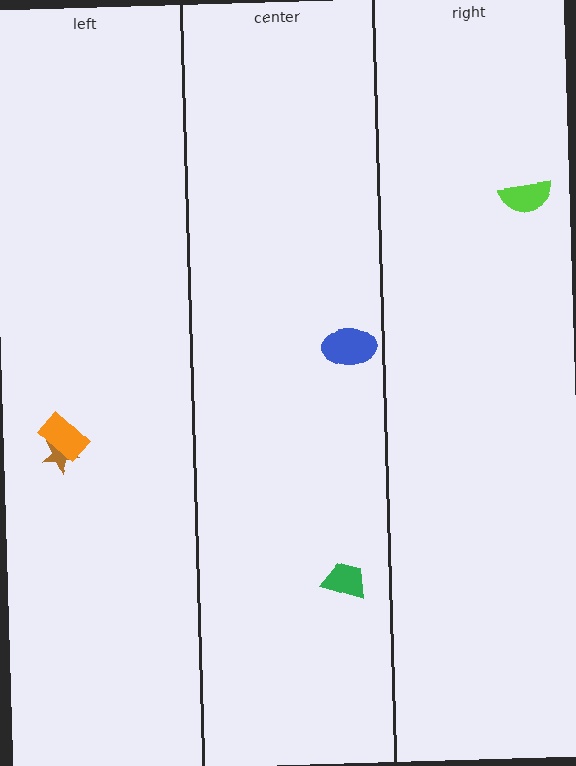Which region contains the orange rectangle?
The left region.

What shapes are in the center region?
The green trapezoid, the blue ellipse.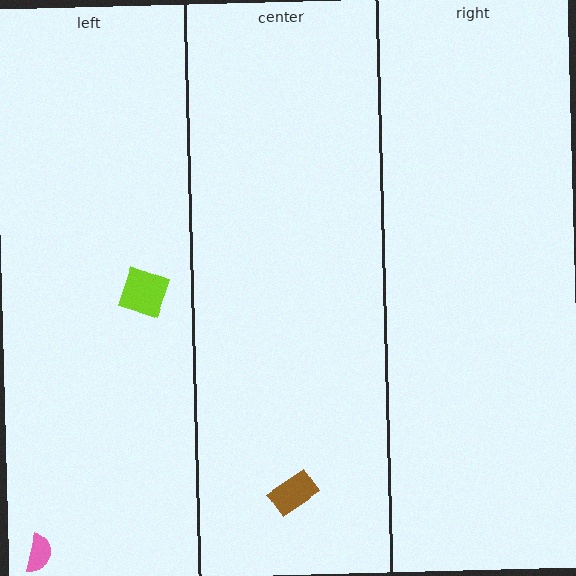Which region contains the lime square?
The left region.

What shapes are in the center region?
The brown rectangle.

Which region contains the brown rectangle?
The center region.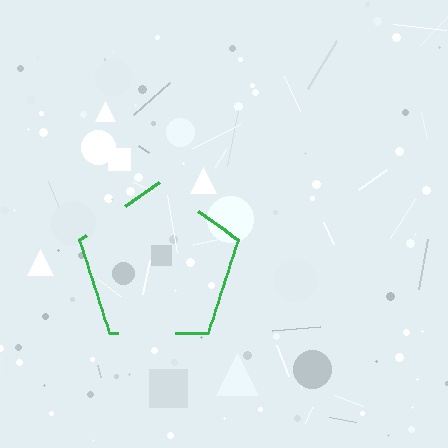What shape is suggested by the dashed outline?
The dashed outline suggests a pentagon.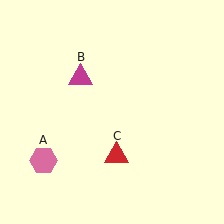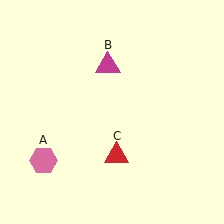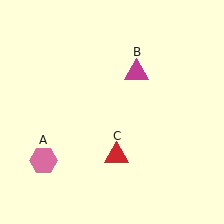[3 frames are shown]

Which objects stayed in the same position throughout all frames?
Pink hexagon (object A) and red triangle (object C) remained stationary.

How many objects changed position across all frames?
1 object changed position: magenta triangle (object B).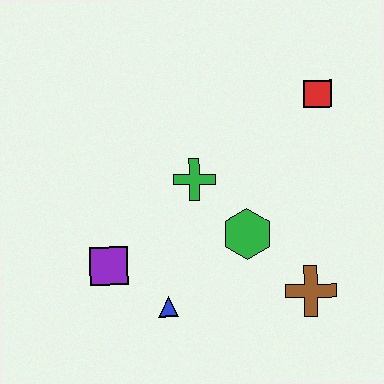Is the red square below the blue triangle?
No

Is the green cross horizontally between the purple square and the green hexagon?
Yes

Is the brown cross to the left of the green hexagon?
No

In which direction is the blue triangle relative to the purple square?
The blue triangle is to the right of the purple square.